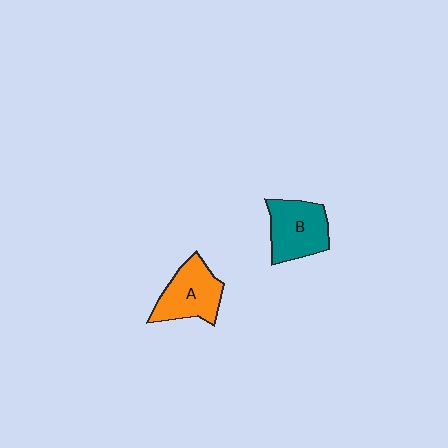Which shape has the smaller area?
Shape A (orange).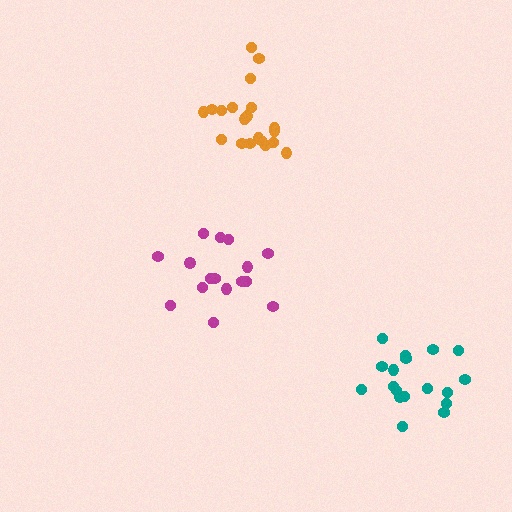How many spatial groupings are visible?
There are 3 spatial groupings.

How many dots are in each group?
Group 1: 20 dots, Group 2: 16 dots, Group 3: 18 dots (54 total).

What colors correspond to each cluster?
The clusters are colored: orange, magenta, teal.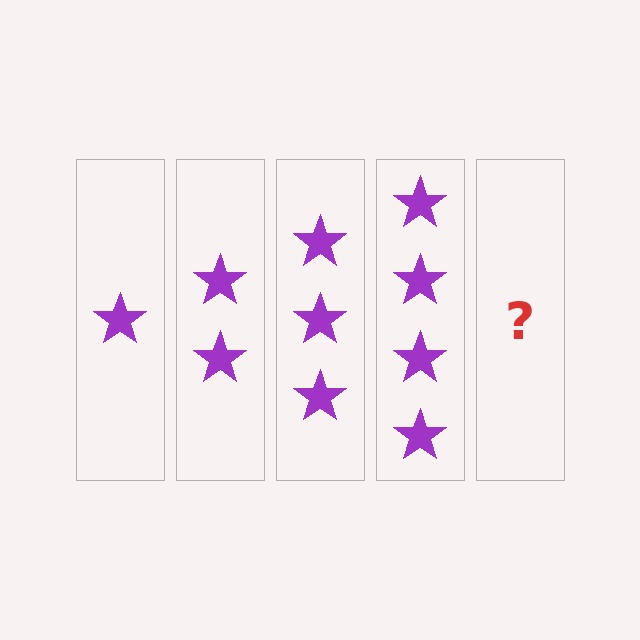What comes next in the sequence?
The next element should be 5 stars.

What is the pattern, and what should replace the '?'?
The pattern is that each step adds one more star. The '?' should be 5 stars.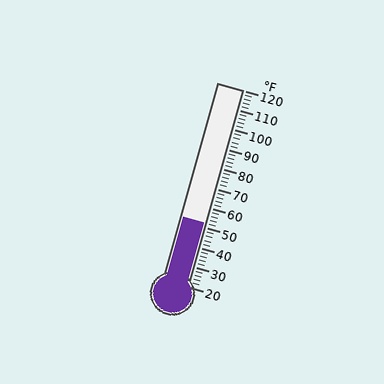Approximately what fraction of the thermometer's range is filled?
The thermometer is filled to approximately 30% of its range.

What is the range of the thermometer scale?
The thermometer scale ranges from 20°F to 120°F.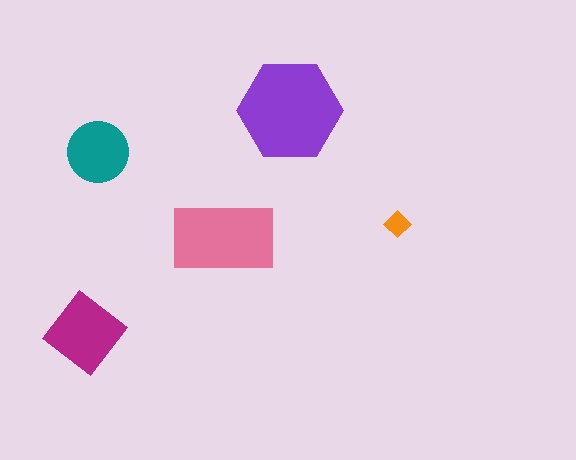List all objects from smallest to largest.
The orange diamond, the teal circle, the magenta diamond, the pink rectangle, the purple hexagon.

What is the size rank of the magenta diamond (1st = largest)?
3rd.